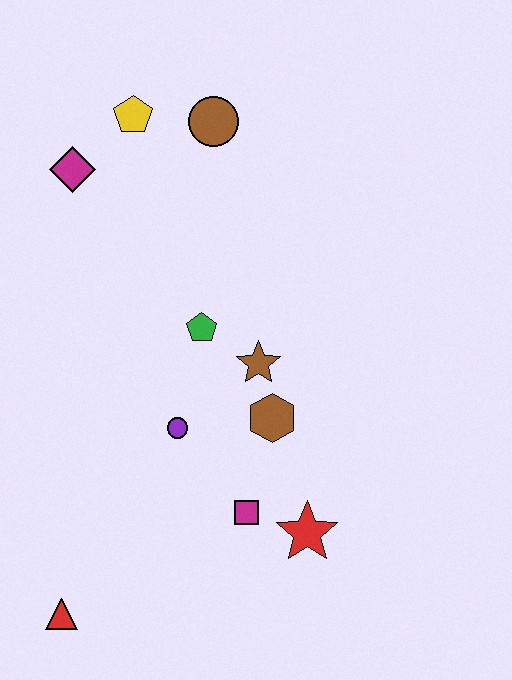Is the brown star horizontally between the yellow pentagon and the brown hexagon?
Yes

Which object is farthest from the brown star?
The red triangle is farthest from the brown star.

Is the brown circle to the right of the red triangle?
Yes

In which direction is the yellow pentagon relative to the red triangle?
The yellow pentagon is above the red triangle.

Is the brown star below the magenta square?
No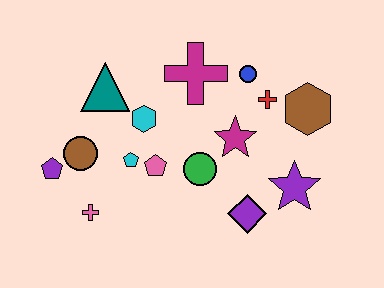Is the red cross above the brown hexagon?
Yes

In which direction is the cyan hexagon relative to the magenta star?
The cyan hexagon is to the left of the magenta star.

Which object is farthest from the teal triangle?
The purple star is farthest from the teal triangle.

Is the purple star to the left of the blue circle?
No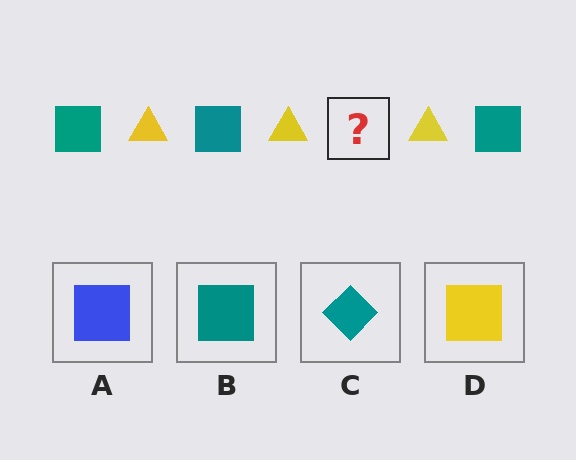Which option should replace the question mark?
Option B.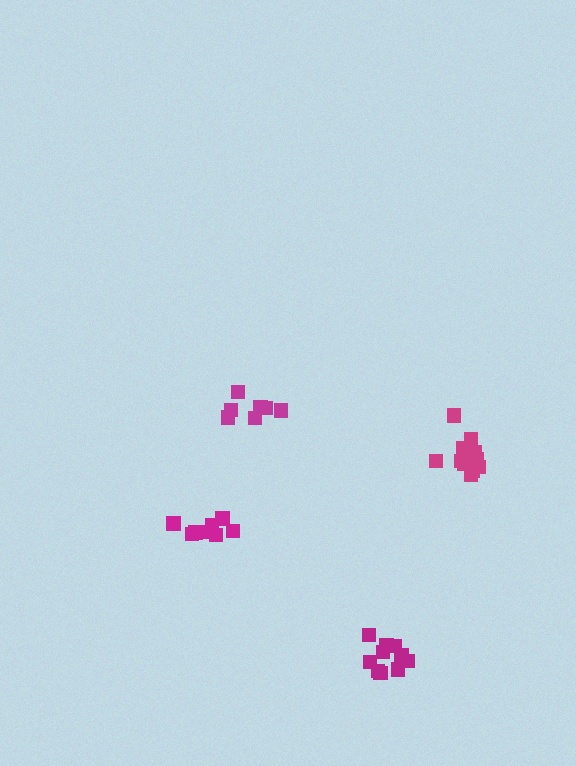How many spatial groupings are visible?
There are 4 spatial groupings.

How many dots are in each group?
Group 1: 10 dots, Group 2: 8 dots, Group 3: 7 dots, Group 4: 13 dots (38 total).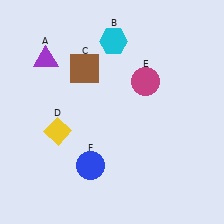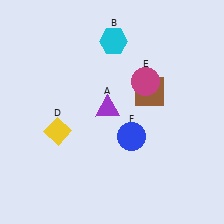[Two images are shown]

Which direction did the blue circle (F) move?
The blue circle (F) moved right.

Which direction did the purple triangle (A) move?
The purple triangle (A) moved right.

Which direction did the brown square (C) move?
The brown square (C) moved right.